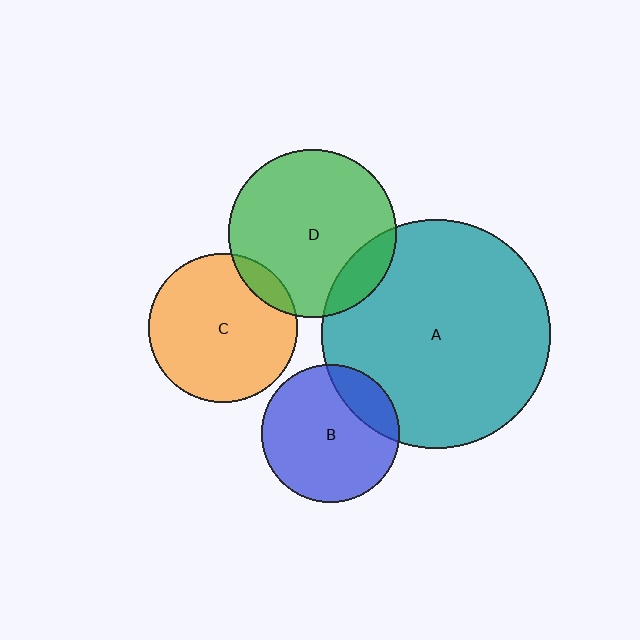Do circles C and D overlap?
Yes.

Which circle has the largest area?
Circle A (teal).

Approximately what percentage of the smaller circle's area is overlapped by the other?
Approximately 10%.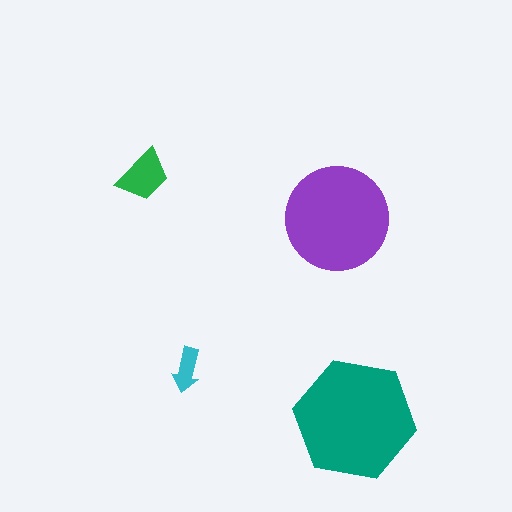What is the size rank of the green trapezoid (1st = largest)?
3rd.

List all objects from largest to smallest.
The teal hexagon, the purple circle, the green trapezoid, the cyan arrow.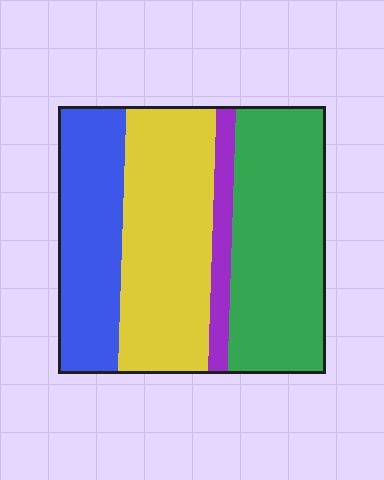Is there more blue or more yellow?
Yellow.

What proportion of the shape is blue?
Blue takes up less than a quarter of the shape.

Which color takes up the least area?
Purple, at roughly 5%.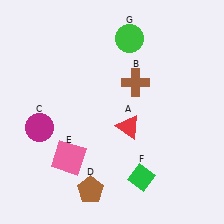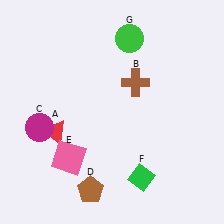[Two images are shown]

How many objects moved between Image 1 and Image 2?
1 object moved between the two images.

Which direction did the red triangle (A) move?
The red triangle (A) moved left.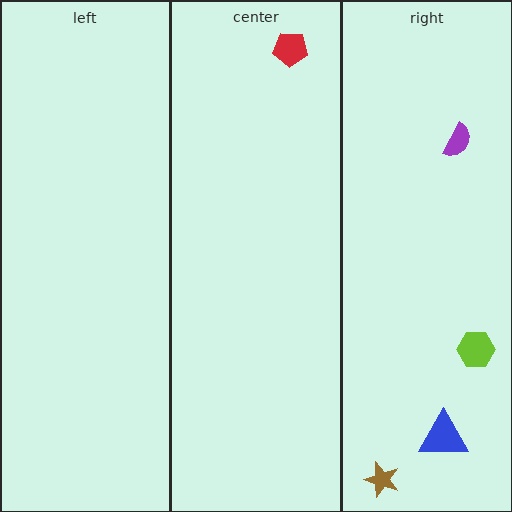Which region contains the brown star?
The right region.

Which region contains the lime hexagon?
The right region.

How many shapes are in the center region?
1.